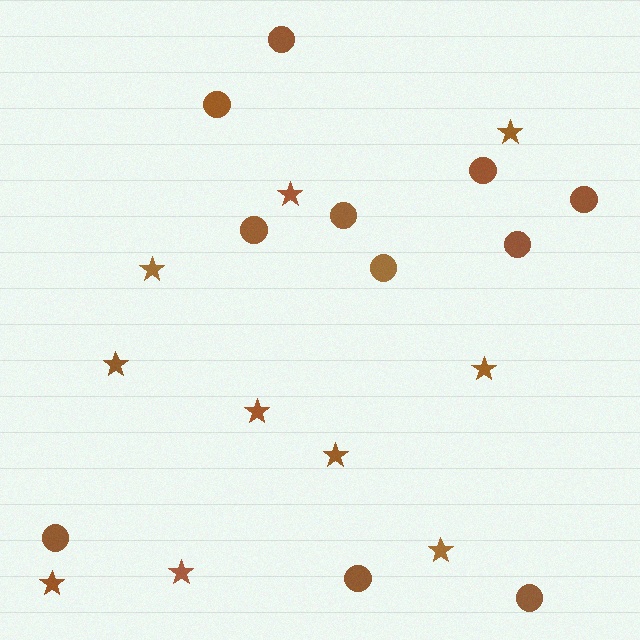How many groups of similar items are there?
There are 2 groups: one group of circles (11) and one group of stars (10).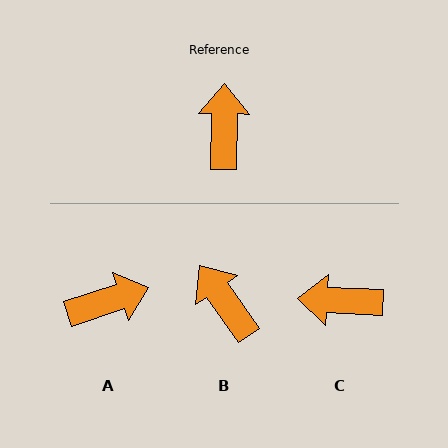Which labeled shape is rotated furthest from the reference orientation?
C, about 88 degrees away.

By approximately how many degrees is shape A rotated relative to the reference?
Approximately 71 degrees clockwise.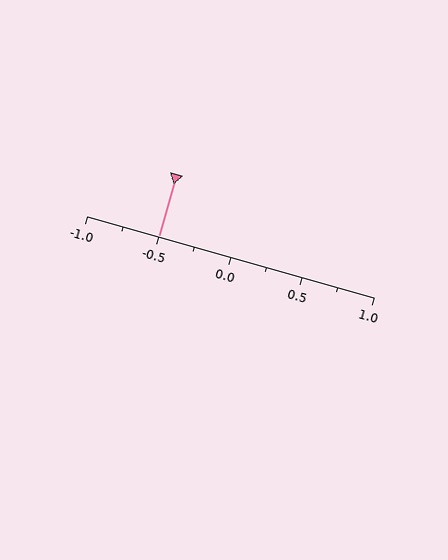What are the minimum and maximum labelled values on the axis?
The axis runs from -1.0 to 1.0.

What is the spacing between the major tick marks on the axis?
The major ticks are spaced 0.5 apart.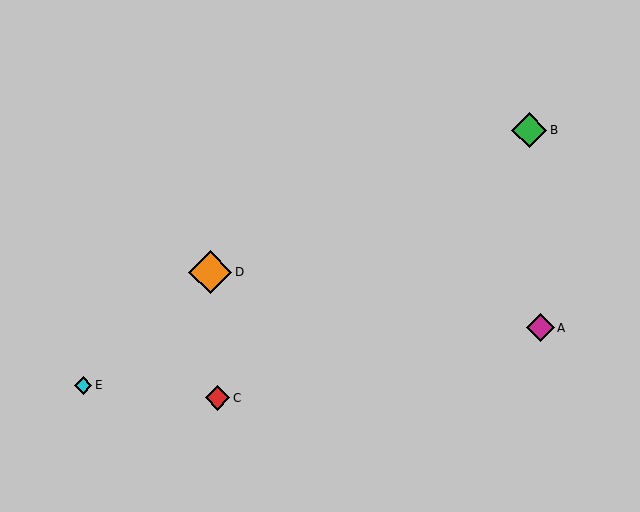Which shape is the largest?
The orange diamond (labeled D) is the largest.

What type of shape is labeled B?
Shape B is a green diamond.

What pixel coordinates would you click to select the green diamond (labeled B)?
Click at (529, 130) to select the green diamond B.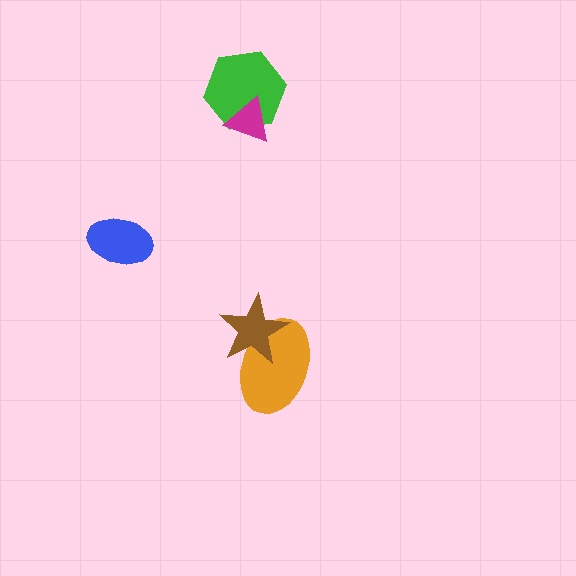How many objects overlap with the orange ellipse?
1 object overlaps with the orange ellipse.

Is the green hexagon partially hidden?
Yes, it is partially covered by another shape.